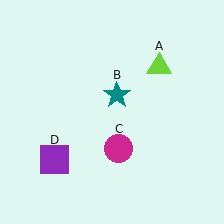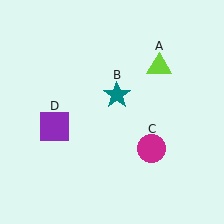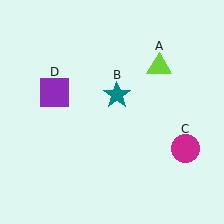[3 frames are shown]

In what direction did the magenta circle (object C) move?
The magenta circle (object C) moved right.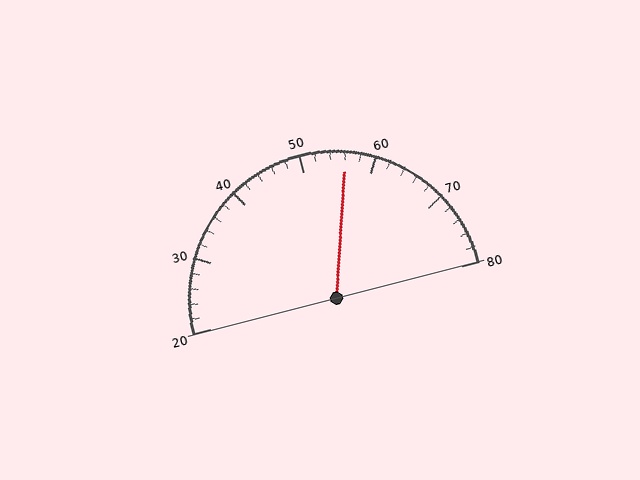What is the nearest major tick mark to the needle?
The nearest major tick mark is 60.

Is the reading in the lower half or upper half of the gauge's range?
The reading is in the upper half of the range (20 to 80).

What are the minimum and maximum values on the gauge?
The gauge ranges from 20 to 80.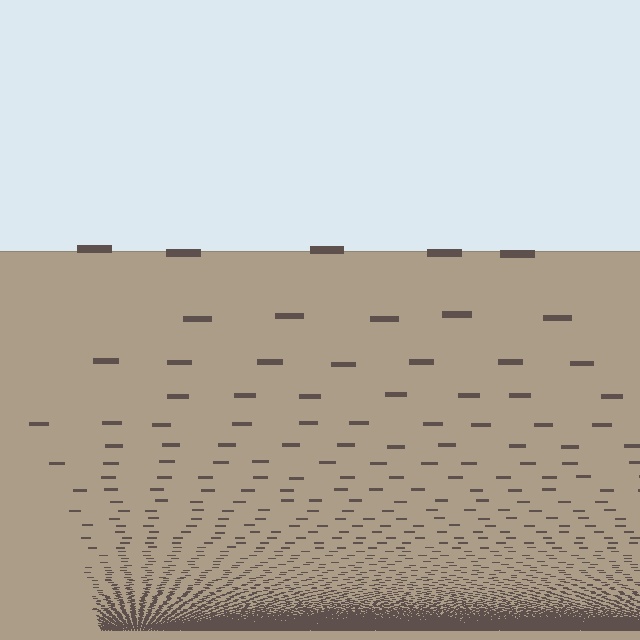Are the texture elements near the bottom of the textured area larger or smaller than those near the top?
Smaller. The gradient is inverted — elements near the bottom are smaller and denser.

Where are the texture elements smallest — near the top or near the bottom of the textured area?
Near the bottom.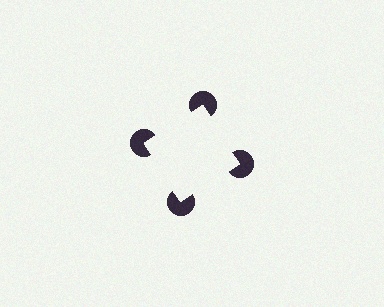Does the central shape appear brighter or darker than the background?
It typically appears slightly brighter than the background, even though no actual brightness change is drawn.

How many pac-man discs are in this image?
There are 4 — one at each vertex of the illusory square.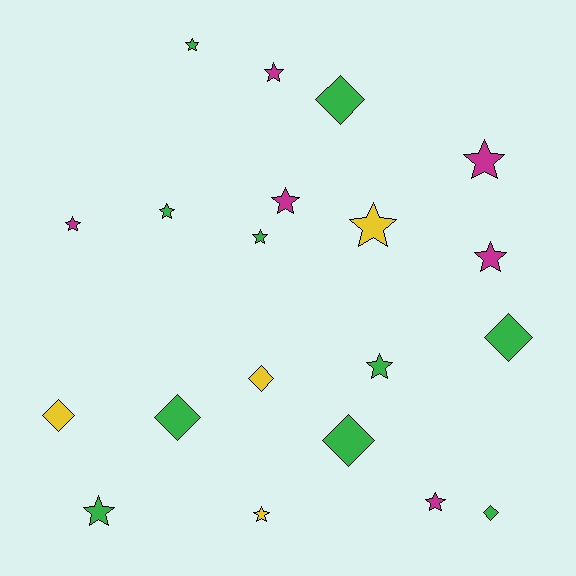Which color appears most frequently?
Green, with 10 objects.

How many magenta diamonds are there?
There are no magenta diamonds.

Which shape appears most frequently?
Star, with 13 objects.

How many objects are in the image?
There are 20 objects.